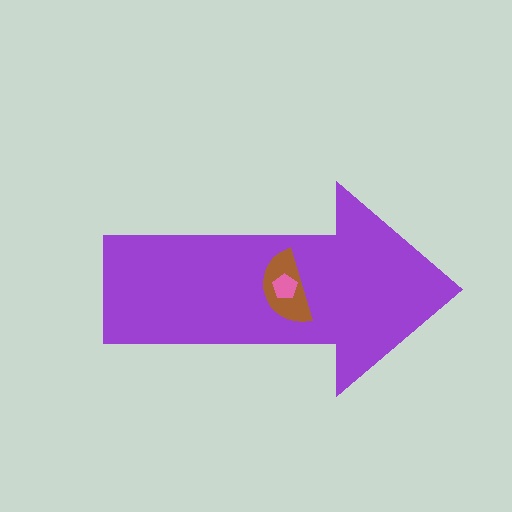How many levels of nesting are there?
3.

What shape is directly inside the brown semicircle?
The pink pentagon.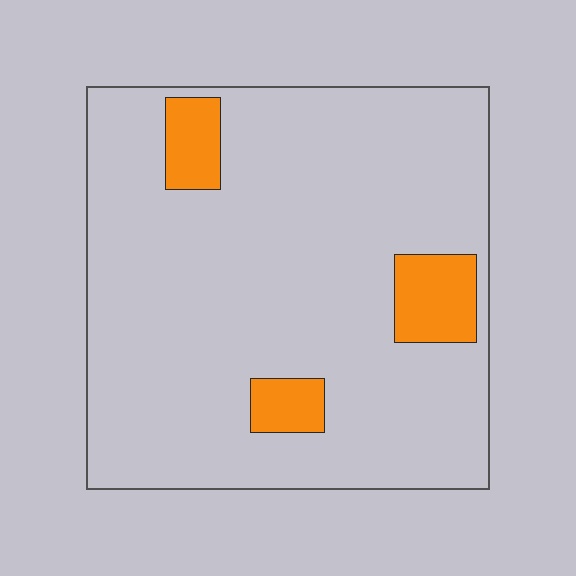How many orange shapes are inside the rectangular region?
3.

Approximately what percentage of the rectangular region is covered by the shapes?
Approximately 10%.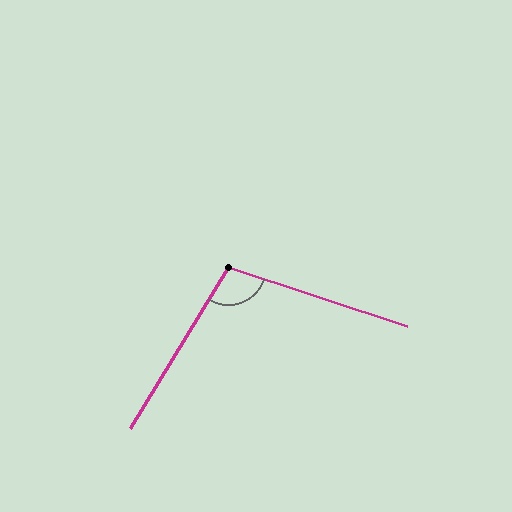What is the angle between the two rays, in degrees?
Approximately 103 degrees.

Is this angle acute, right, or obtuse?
It is obtuse.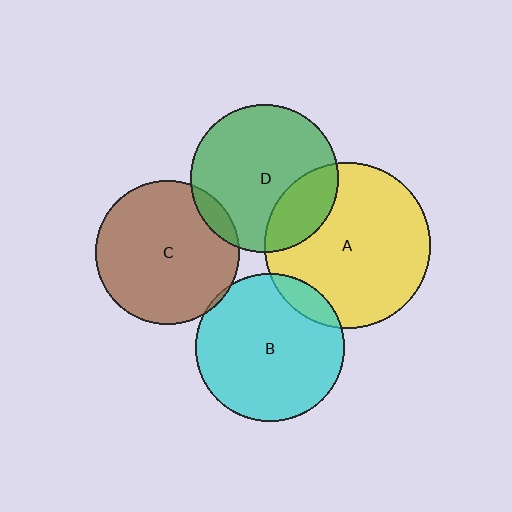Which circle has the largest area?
Circle A (yellow).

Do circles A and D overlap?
Yes.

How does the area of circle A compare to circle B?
Approximately 1.2 times.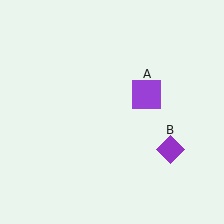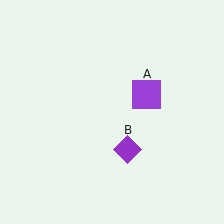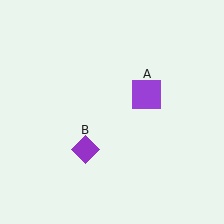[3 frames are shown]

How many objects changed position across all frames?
1 object changed position: purple diamond (object B).